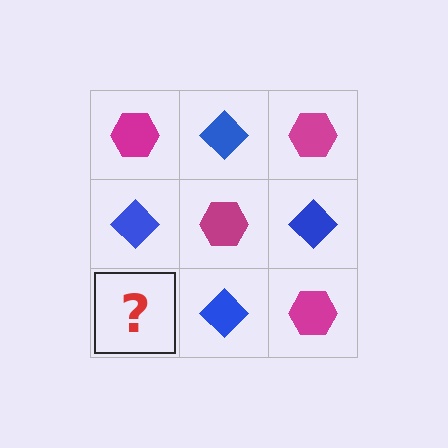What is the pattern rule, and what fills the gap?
The rule is that it alternates magenta hexagon and blue diamond in a checkerboard pattern. The gap should be filled with a magenta hexagon.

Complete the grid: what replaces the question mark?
The question mark should be replaced with a magenta hexagon.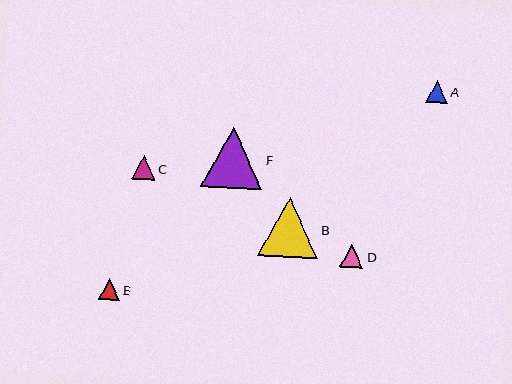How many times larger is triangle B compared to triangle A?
Triangle B is approximately 2.7 times the size of triangle A.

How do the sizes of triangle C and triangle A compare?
Triangle C and triangle A are approximately the same size.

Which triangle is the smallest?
Triangle E is the smallest with a size of approximately 21 pixels.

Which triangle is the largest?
Triangle F is the largest with a size of approximately 61 pixels.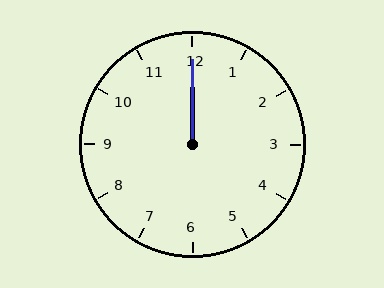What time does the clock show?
12:00.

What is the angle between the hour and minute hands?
Approximately 0 degrees.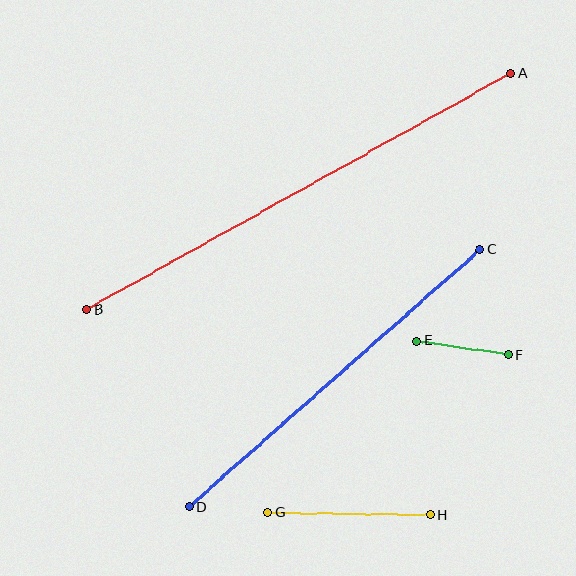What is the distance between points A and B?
The distance is approximately 485 pixels.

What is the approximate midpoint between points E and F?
The midpoint is at approximately (463, 348) pixels.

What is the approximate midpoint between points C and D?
The midpoint is at approximately (335, 378) pixels.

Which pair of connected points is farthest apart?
Points A and B are farthest apart.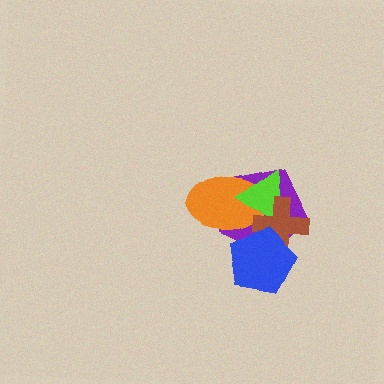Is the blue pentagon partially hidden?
No, no other shape covers it.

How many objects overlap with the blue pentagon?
3 objects overlap with the blue pentagon.